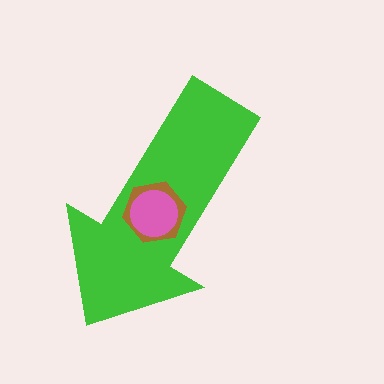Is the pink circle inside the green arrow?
Yes.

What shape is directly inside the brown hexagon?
The pink circle.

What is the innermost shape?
The pink circle.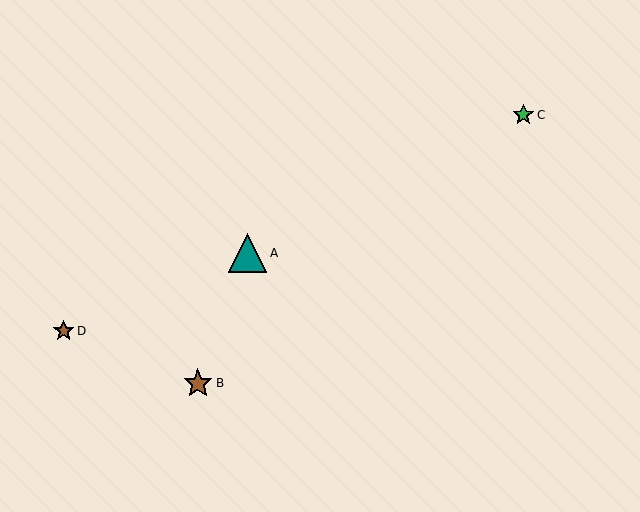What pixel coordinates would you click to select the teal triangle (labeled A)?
Click at (248, 253) to select the teal triangle A.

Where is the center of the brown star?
The center of the brown star is at (64, 331).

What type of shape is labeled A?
Shape A is a teal triangle.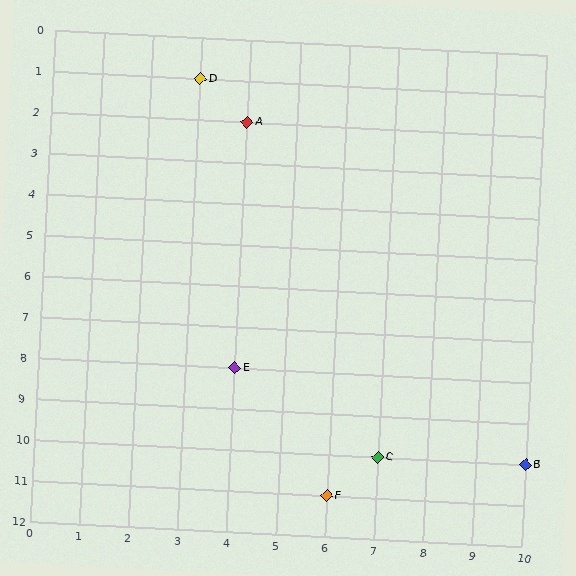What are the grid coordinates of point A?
Point A is at grid coordinates (4, 2).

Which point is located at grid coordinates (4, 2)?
Point A is at (4, 2).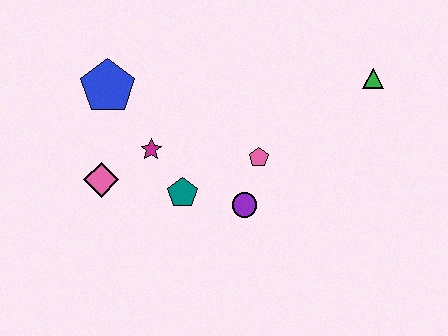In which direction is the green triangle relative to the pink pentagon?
The green triangle is to the right of the pink pentagon.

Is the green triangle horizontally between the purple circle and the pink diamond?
No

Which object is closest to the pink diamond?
The magenta star is closest to the pink diamond.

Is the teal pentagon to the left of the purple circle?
Yes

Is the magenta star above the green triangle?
No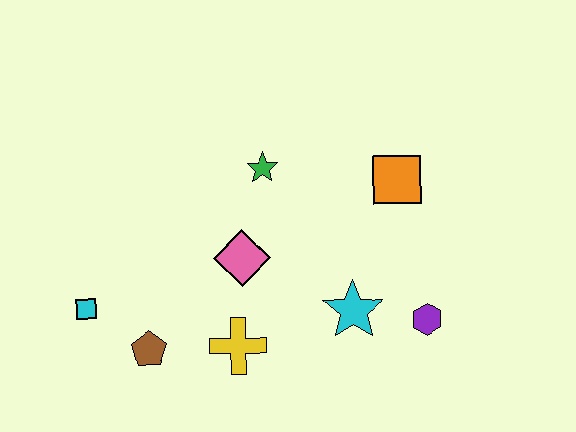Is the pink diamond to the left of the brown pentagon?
No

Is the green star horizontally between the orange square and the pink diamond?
Yes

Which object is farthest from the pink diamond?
The purple hexagon is farthest from the pink diamond.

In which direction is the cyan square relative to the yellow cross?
The cyan square is to the left of the yellow cross.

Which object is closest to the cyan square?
The brown pentagon is closest to the cyan square.